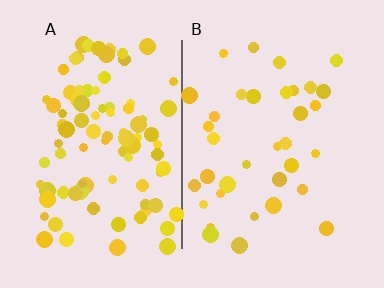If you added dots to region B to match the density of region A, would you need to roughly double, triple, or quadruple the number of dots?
Approximately triple.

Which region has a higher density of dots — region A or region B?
A (the left).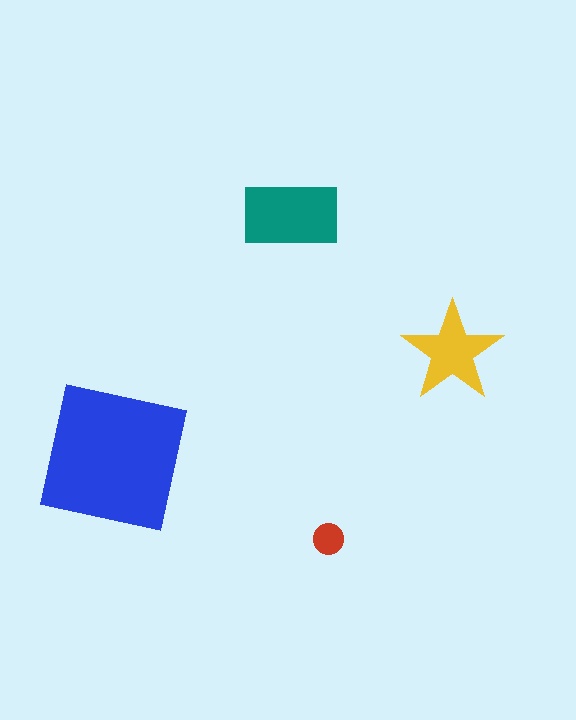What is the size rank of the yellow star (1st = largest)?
3rd.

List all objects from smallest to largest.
The red circle, the yellow star, the teal rectangle, the blue square.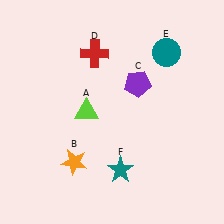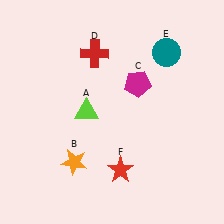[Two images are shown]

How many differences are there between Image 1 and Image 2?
There are 2 differences between the two images.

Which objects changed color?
C changed from purple to magenta. F changed from teal to red.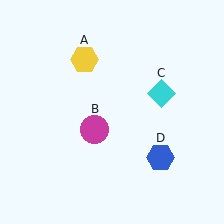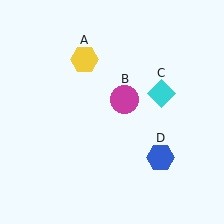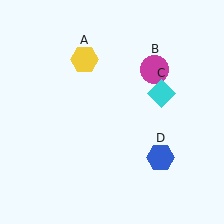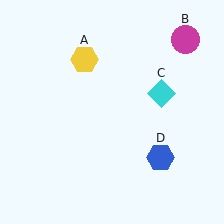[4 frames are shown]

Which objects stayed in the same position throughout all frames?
Yellow hexagon (object A) and cyan diamond (object C) and blue hexagon (object D) remained stationary.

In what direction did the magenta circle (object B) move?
The magenta circle (object B) moved up and to the right.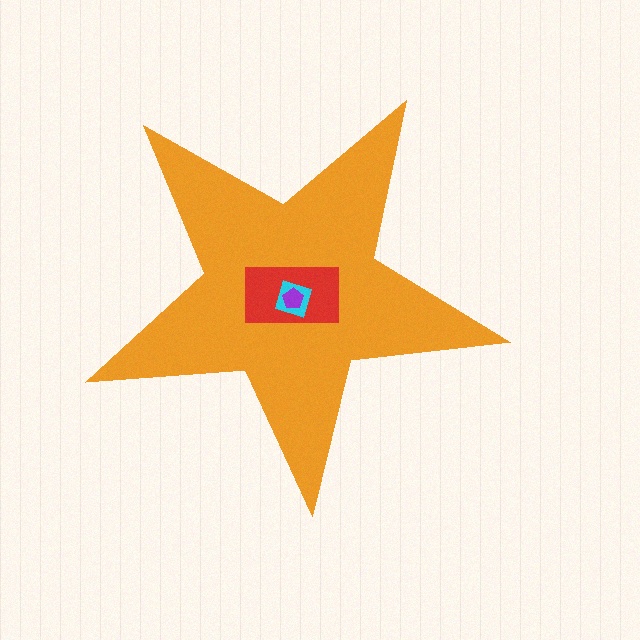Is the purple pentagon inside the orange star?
Yes.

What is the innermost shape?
The purple pentagon.